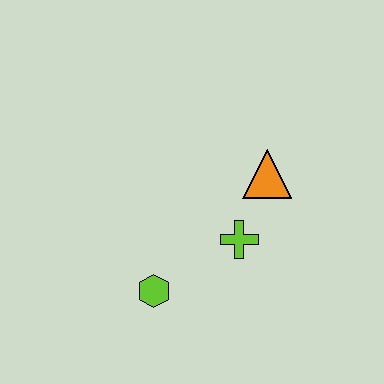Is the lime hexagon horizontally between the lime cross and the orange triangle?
No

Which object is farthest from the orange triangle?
The lime hexagon is farthest from the orange triangle.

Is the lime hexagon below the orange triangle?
Yes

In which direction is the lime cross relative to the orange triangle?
The lime cross is below the orange triangle.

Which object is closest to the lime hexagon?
The lime cross is closest to the lime hexagon.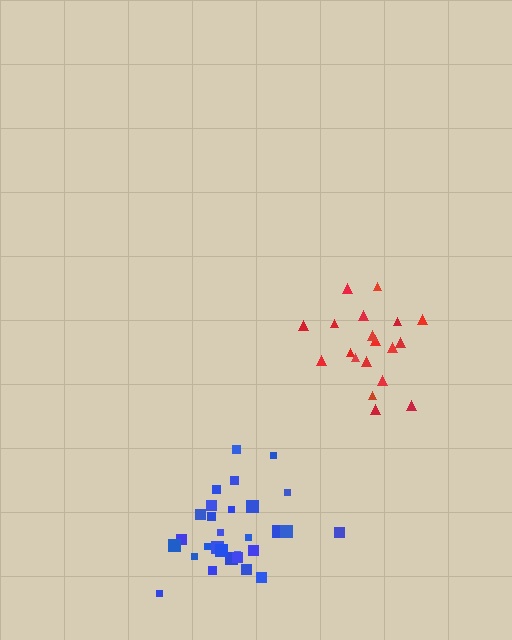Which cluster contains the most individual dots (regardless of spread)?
Blue (29).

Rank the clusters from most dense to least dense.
red, blue.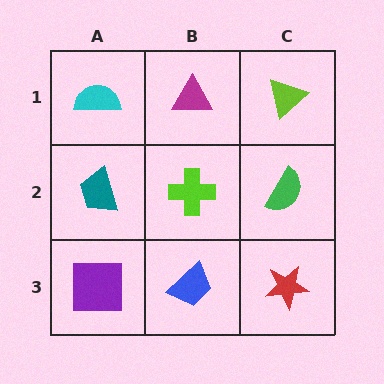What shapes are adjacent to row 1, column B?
A lime cross (row 2, column B), a cyan semicircle (row 1, column A), a lime triangle (row 1, column C).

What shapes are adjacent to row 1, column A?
A teal trapezoid (row 2, column A), a magenta triangle (row 1, column B).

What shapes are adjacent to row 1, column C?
A green semicircle (row 2, column C), a magenta triangle (row 1, column B).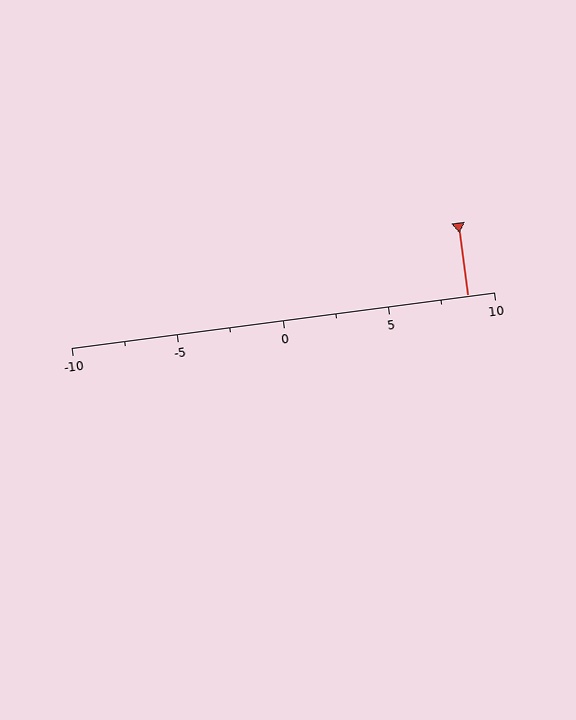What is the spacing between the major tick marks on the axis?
The major ticks are spaced 5 apart.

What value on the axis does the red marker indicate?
The marker indicates approximately 8.8.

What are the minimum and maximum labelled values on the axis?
The axis runs from -10 to 10.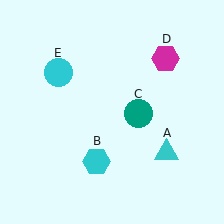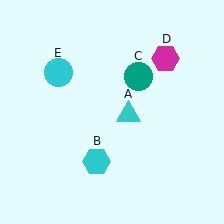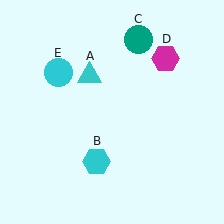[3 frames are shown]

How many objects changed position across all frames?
2 objects changed position: cyan triangle (object A), teal circle (object C).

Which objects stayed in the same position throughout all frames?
Cyan hexagon (object B) and magenta hexagon (object D) and cyan circle (object E) remained stationary.